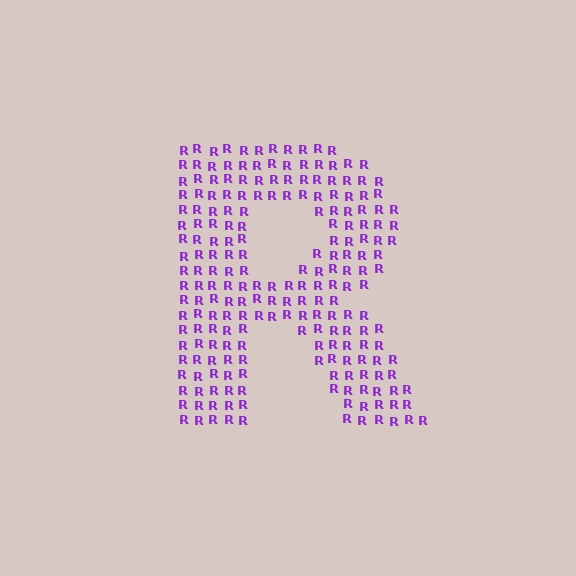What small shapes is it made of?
It is made of small letter R's.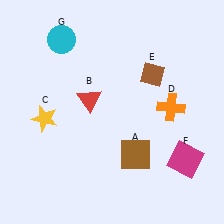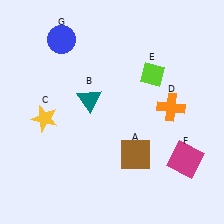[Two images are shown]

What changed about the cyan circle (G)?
In Image 1, G is cyan. In Image 2, it changed to blue.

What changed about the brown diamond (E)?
In Image 1, E is brown. In Image 2, it changed to lime.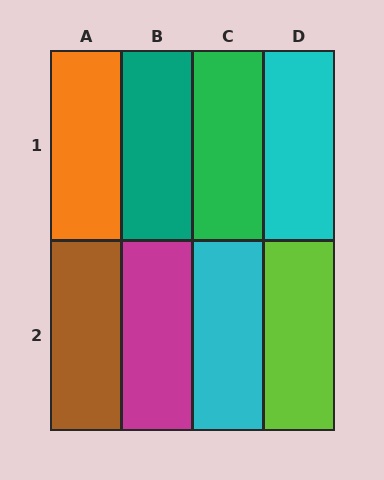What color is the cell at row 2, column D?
Lime.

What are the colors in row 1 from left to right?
Orange, teal, green, cyan.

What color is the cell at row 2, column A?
Brown.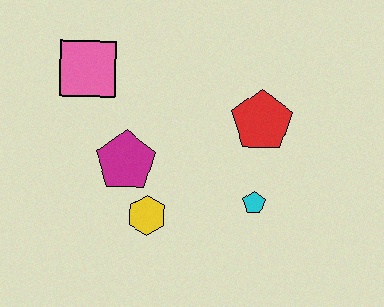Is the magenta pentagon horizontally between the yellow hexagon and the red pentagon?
No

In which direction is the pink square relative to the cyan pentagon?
The pink square is to the left of the cyan pentagon.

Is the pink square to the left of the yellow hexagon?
Yes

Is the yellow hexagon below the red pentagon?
Yes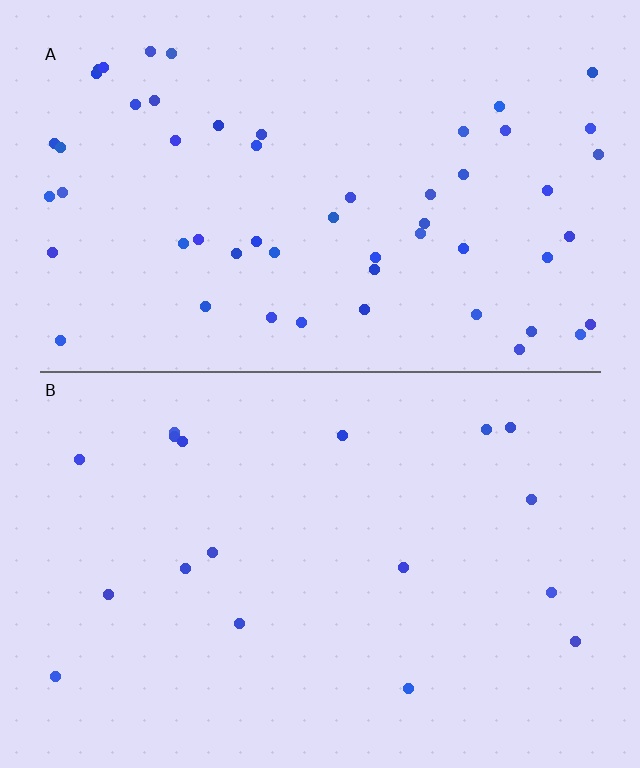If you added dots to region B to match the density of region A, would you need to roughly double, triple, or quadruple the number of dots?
Approximately triple.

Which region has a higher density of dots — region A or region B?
A (the top).